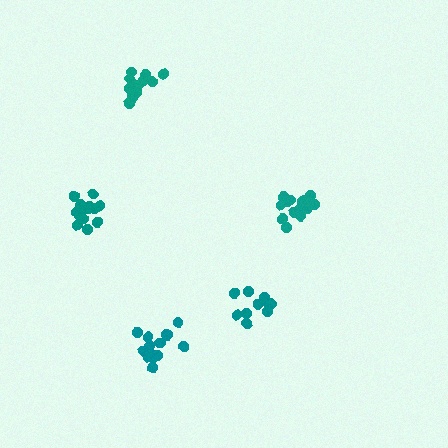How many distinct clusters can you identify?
There are 5 distinct clusters.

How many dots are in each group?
Group 1: 15 dots, Group 2: 16 dots, Group 3: 10 dots, Group 4: 16 dots, Group 5: 15 dots (72 total).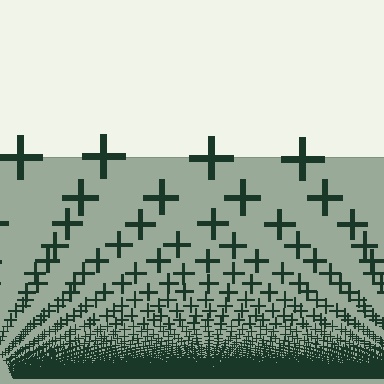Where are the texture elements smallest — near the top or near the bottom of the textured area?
Near the bottom.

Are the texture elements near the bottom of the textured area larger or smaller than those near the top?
Smaller. The gradient is inverted — elements near the bottom are smaller and denser.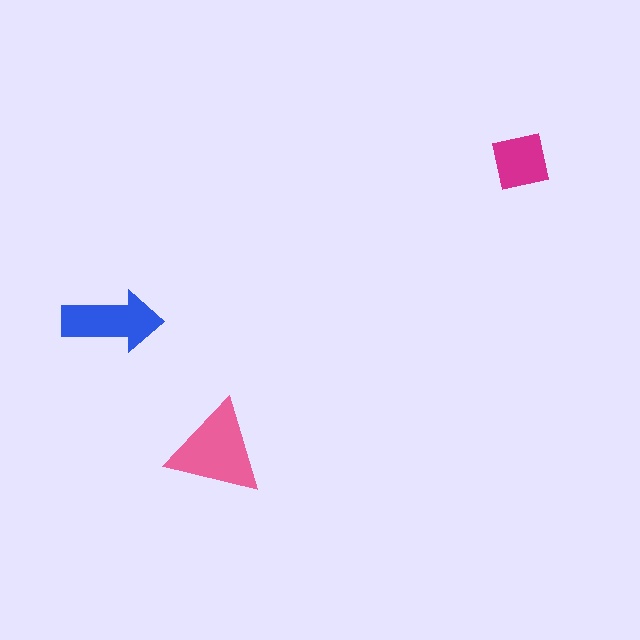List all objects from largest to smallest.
The pink triangle, the blue arrow, the magenta square.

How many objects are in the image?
There are 3 objects in the image.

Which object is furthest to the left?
The blue arrow is leftmost.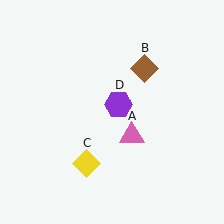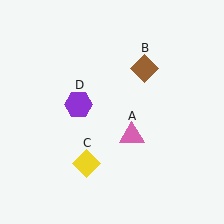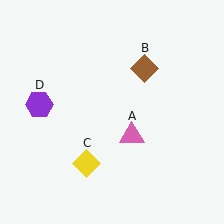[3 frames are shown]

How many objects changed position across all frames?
1 object changed position: purple hexagon (object D).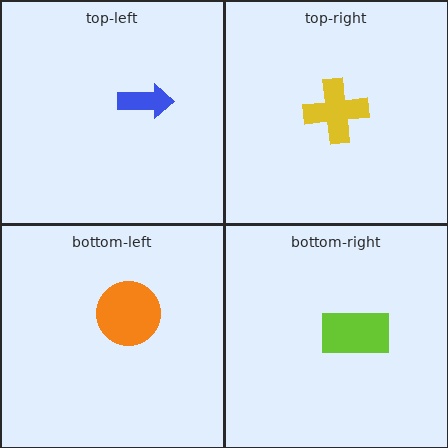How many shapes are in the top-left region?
1.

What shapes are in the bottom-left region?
The orange circle.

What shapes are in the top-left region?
The blue arrow.